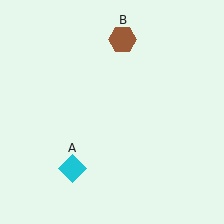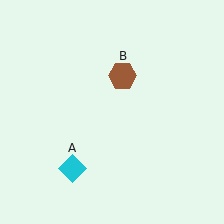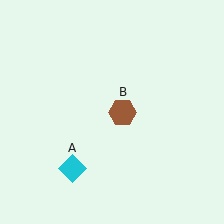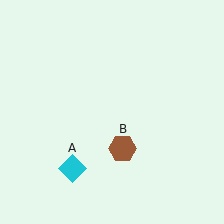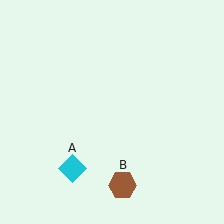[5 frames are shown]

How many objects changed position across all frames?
1 object changed position: brown hexagon (object B).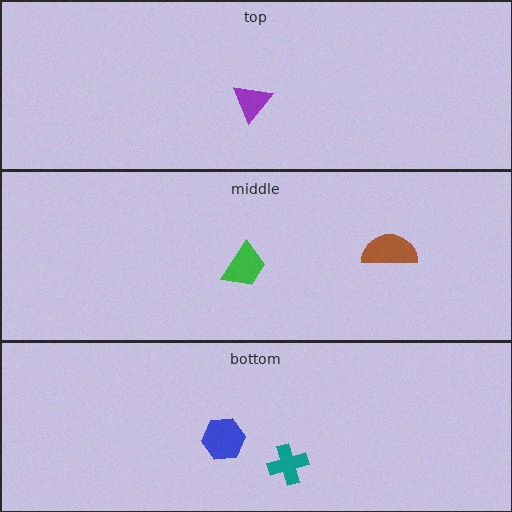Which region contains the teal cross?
The bottom region.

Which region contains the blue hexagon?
The bottom region.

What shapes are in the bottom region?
The teal cross, the blue hexagon.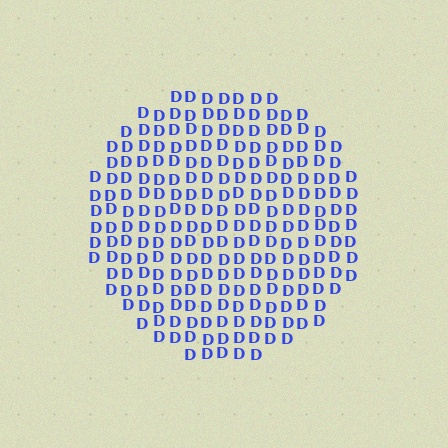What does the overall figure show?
The overall figure shows a circle.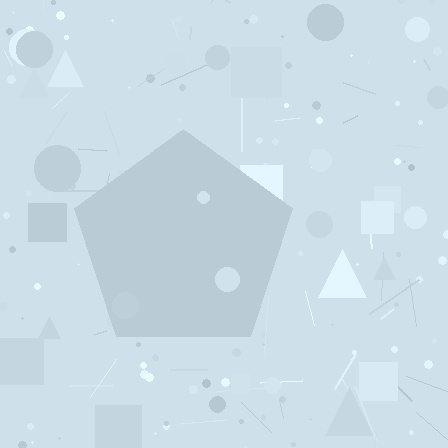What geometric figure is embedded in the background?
A pentagon is embedded in the background.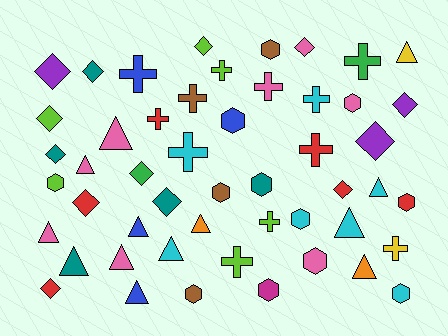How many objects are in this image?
There are 50 objects.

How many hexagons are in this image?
There are 12 hexagons.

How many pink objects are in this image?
There are 8 pink objects.